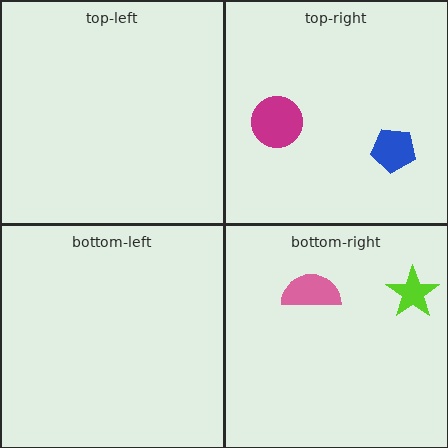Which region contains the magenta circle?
The top-right region.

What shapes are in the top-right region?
The blue pentagon, the magenta circle.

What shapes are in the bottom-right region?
The lime star, the pink semicircle.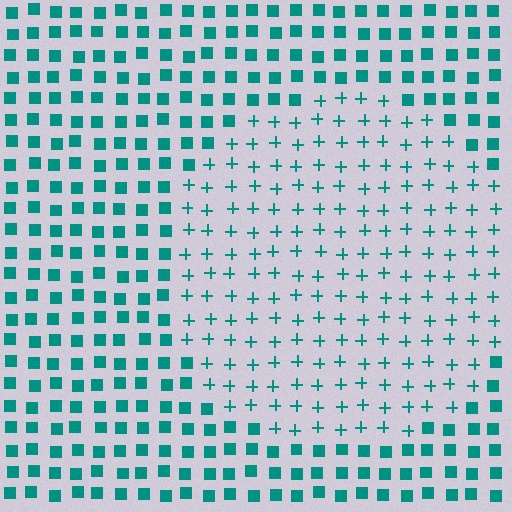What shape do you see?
I see a circle.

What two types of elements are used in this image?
The image uses plus signs inside the circle region and squares outside it.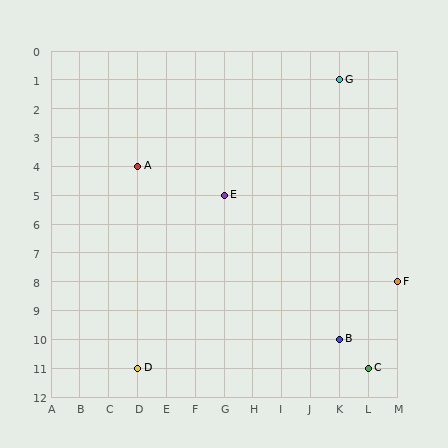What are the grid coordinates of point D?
Point D is at grid coordinates (D, 11).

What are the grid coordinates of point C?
Point C is at grid coordinates (L, 11).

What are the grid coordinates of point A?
Point A is at grid coordinates (D, 4).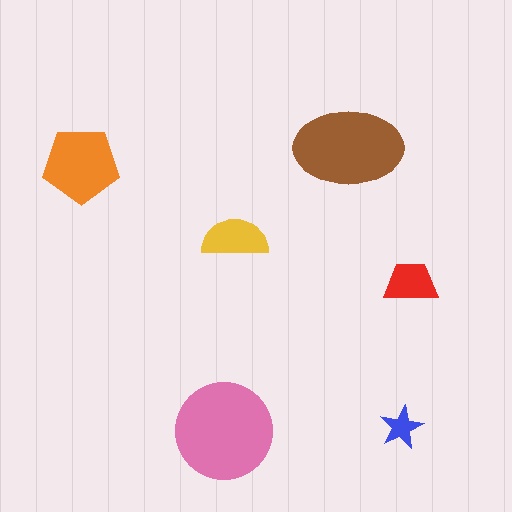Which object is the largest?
The pink circle.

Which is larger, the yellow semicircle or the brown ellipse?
The brown ellipse.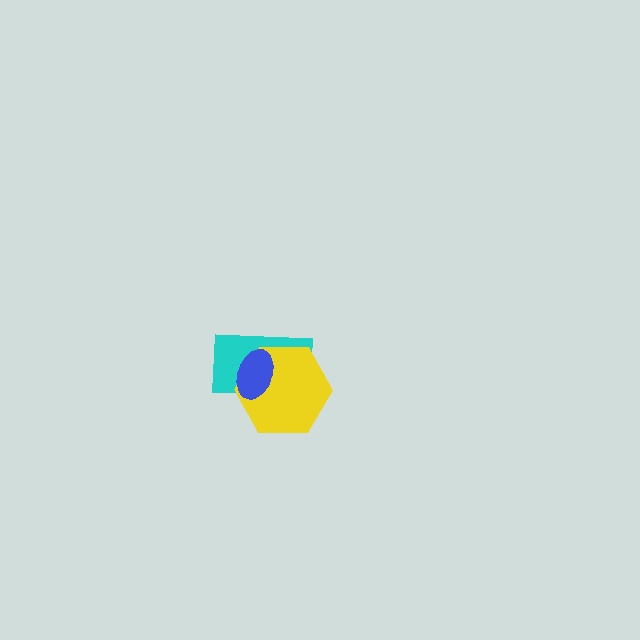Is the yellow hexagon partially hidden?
Yes, it is partially covered by another shape.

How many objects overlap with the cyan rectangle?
2 objects overlap with the cyan rectangle.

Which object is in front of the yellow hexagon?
The blue ellipse is in front of the yellow hexagon.